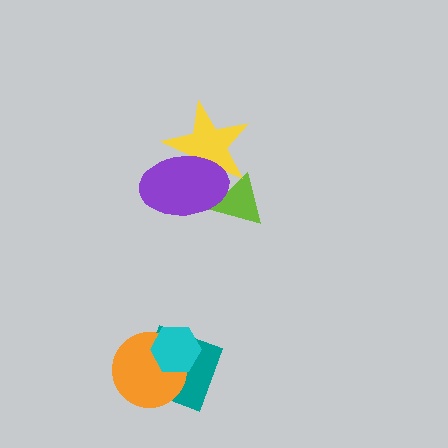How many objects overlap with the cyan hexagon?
2 objects overlap with the cyan hexagon.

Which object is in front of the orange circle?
The cyan hexagon is in front of the orange circle.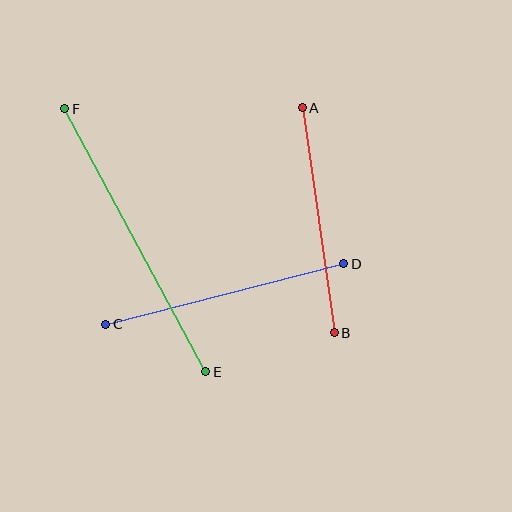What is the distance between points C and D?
The distance is approximately 246 pixels.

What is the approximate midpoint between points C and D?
The midpoint is at approximately (225, 294) pixels.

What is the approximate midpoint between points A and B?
The midpoint is at approximately (318, 220) pixels.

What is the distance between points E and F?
The distance is approximately 298 pixels.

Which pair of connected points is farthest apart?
Points E and F are farthest apart.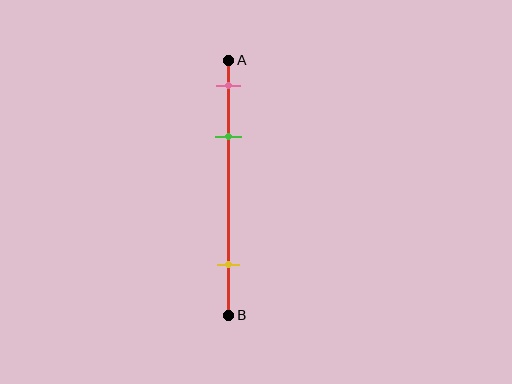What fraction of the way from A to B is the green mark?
The green mark is approximately 30% (0.3) of the way from A to B.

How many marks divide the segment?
There are 3 marks dividing the segment.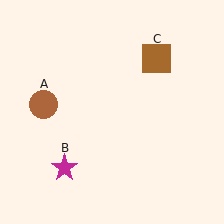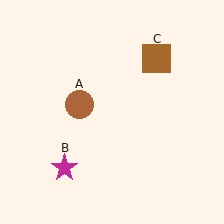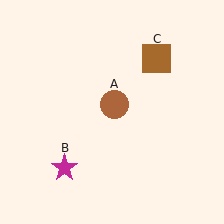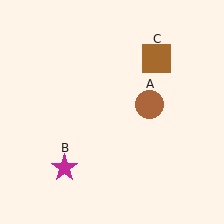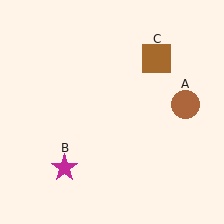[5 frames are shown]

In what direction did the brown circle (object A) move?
The brown circle (object A) moved right.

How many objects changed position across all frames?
1 object changed position: brown circle (object A).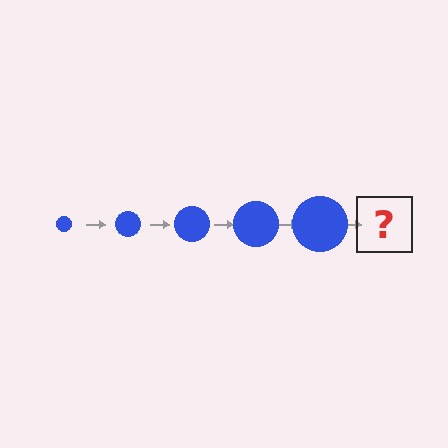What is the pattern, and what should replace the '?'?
The pattern is that the circle gets progressively larger each step. The '?' should be a blue circle, larger than the previous one.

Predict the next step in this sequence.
The next step is a blue circle, larger than the previous one.